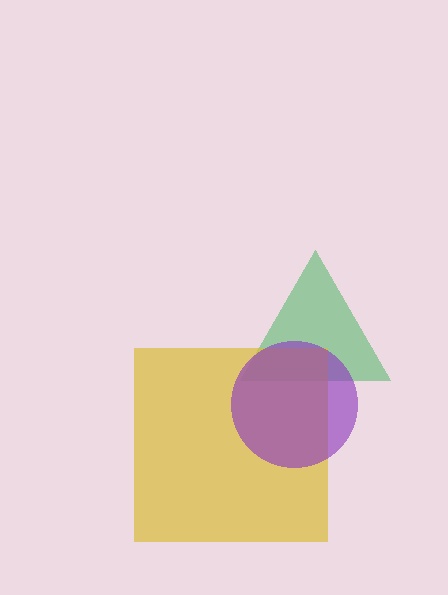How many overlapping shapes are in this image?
There are 3 overlapping shapes in the image.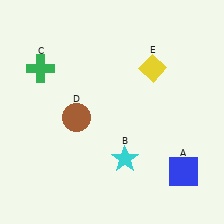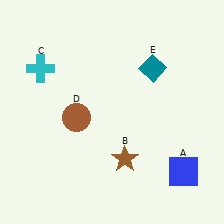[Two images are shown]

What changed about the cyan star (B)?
In Image 1, B is cyan. In Image 2, it changed to brown.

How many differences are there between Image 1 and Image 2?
There are 3 differences between the two images.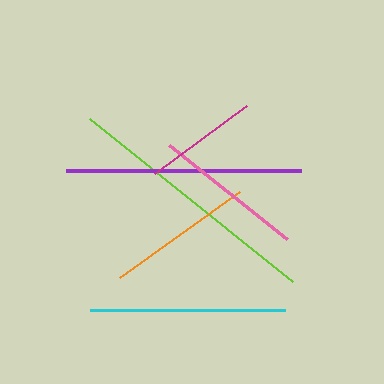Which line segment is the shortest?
The magenta line is the shortest at approximately 115 pixels.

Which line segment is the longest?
The lime line is the longest at approximately 261 pixels.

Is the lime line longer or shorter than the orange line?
The lime line is longer than the orange line.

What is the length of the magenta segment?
The magenta segment is approximately 115 pixels long.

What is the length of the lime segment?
The lime segment is approximately 261 pixels long.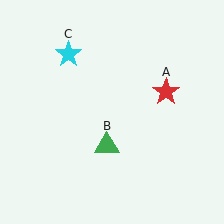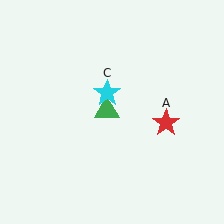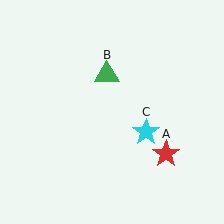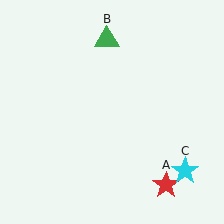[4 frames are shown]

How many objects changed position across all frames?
3 objects changed position: red star (object A), green triangle (object B), cyan star (object C).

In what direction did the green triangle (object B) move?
The green triangle (object B) moved up.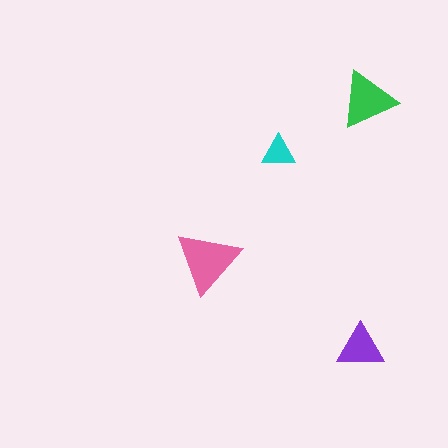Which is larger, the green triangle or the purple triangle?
The green one.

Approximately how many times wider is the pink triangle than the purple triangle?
About 1.5 times wider.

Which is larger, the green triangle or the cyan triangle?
The green one.